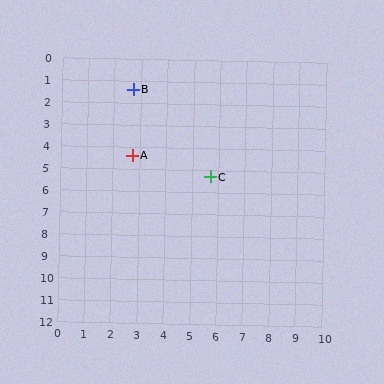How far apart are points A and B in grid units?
Points A and B are about 3.0 grid units apart.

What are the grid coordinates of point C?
Point C is at approximately (5.7, 5.3).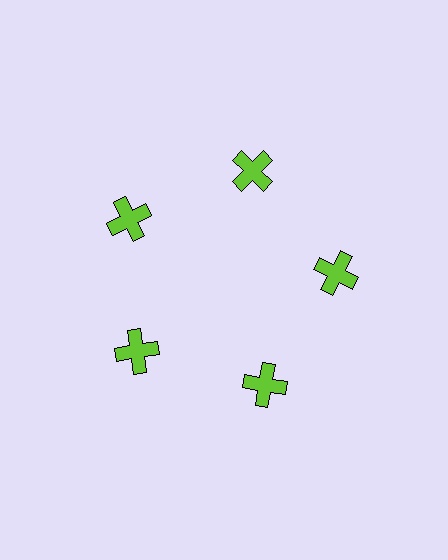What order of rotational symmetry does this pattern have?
This pattern has 5-fold rotational symmetry.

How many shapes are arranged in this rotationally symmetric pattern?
There are 5 shapes, arranged in 5 groups of 1.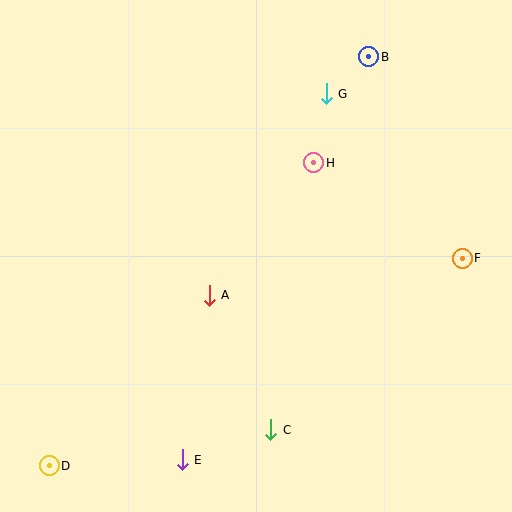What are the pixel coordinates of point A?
Point A is at (209, 295).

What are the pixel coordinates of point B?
Point B is at (369, 57).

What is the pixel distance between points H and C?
The distance between H and C is 270 pixels.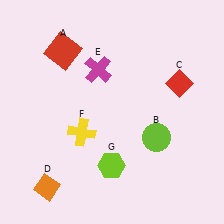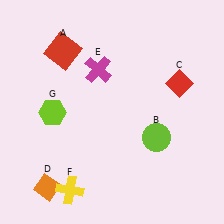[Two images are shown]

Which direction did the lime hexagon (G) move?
The lime hexagon (G) moved left.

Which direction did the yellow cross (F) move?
The yellow cross (F) moved down.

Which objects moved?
The objects that moved are: the yellow cross (F), the lime hexagon (G).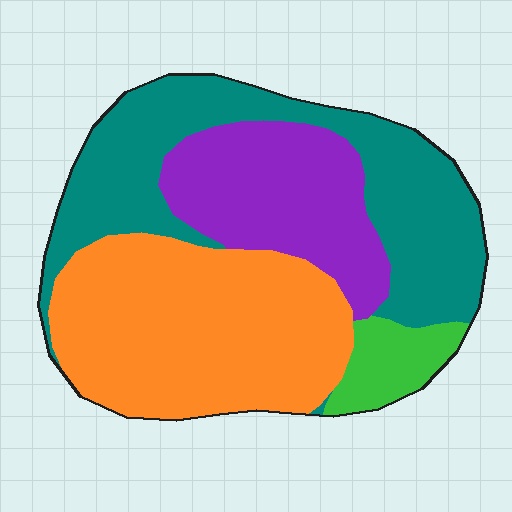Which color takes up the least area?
Green, at roughly 5%.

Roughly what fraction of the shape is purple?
Purple takes up about one fifth (1/5) of the shape.